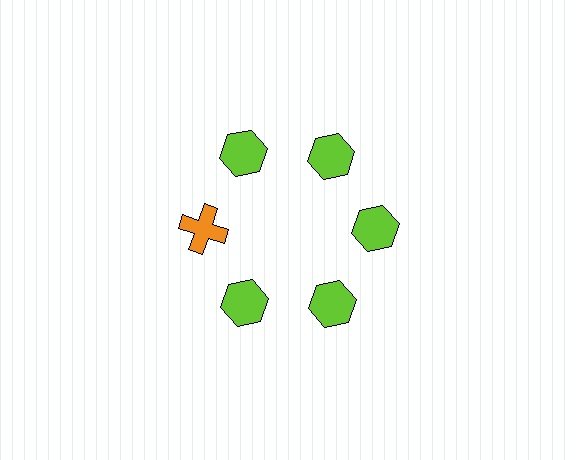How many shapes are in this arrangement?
There are 6 shapes arranged in a ring pattern.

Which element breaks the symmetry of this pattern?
The orange cross at roughly the 9 o'clock position breaks the symmetry. All other shapes are lime hexagons.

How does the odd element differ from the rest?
It differs in both color (orange instead of lime) and shape (cross instead of hexagon).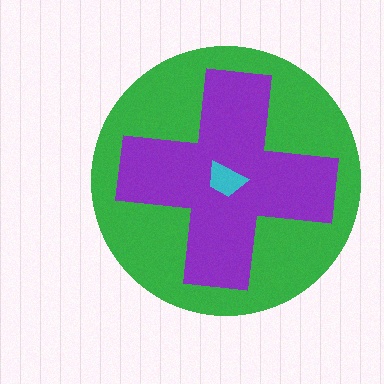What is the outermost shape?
The green circle.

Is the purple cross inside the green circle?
Yes.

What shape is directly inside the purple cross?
The cyan trapezoid.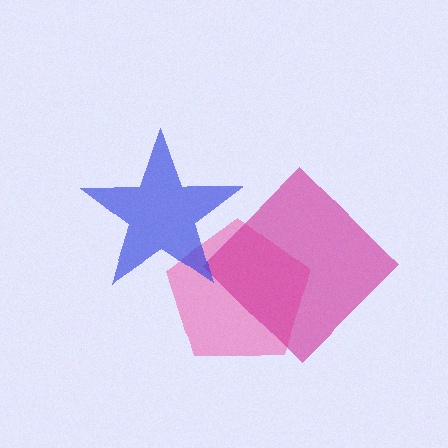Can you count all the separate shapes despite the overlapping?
Yes, there are 3 separate shapes.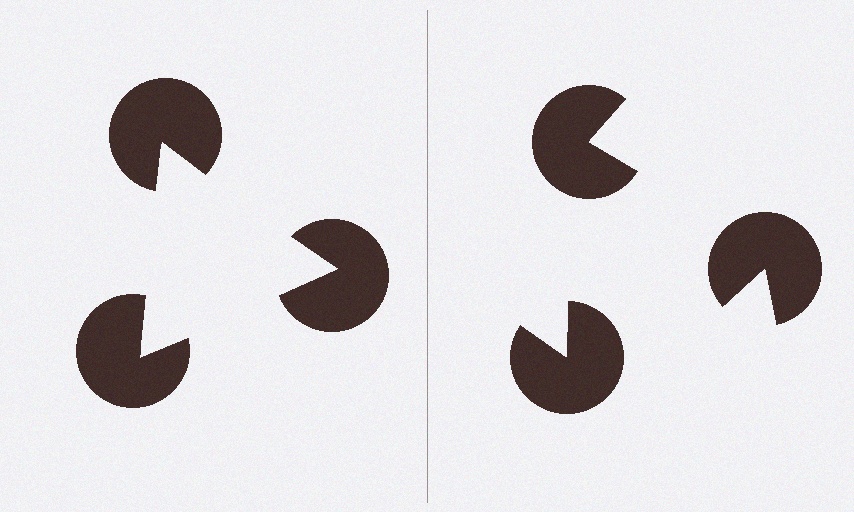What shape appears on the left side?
An illusory triangle.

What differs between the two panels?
The pac-man discs are positioned identically on both sides; only the wedge orientations differ. On the left they align to a triangle; on the right they are misaligned.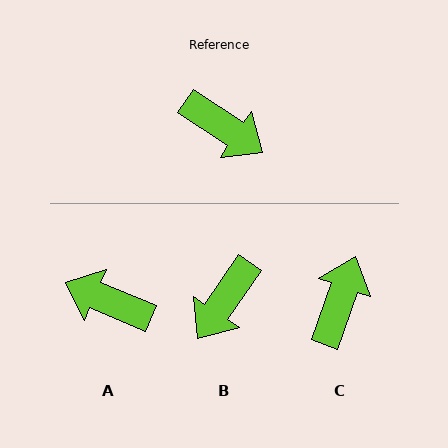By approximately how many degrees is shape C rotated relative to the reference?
Approximately 104 degrees counter-clockwise.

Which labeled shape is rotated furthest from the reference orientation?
A, about 169 degrees away.